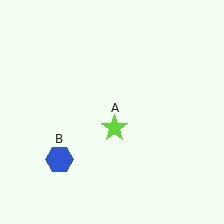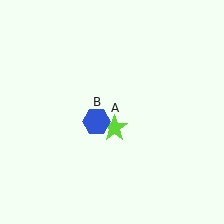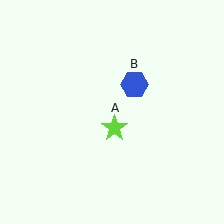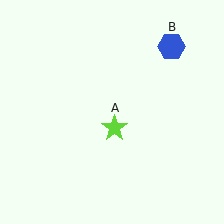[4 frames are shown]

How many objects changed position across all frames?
1 object changed position: blue hexagon (object B).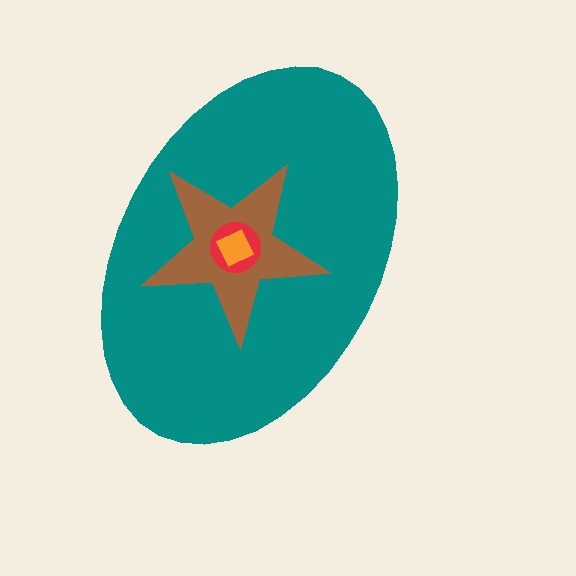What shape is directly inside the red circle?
The orange square.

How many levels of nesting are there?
4.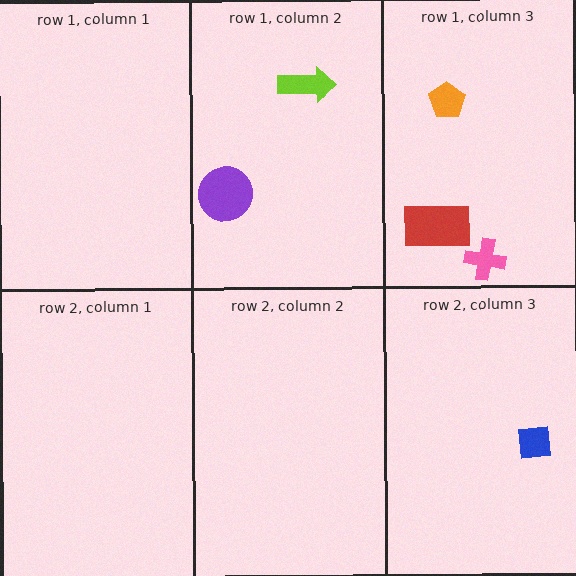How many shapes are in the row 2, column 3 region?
1.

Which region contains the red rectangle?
The row 1, column 3 region.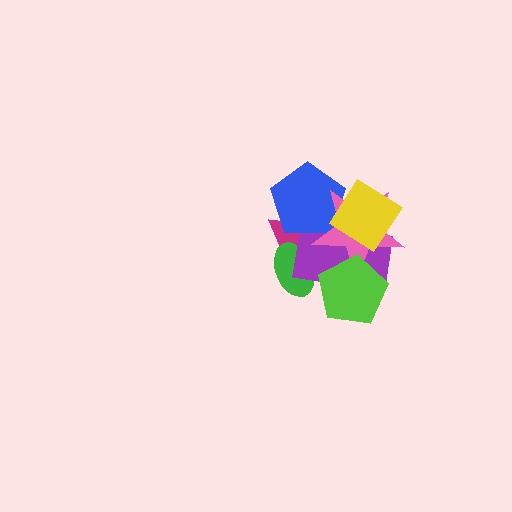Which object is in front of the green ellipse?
The purple rectangle is in front of the green ellipse.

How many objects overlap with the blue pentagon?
4 objects overlap with the blue pentagon.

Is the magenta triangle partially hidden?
Yes, it is partially covered by another shape.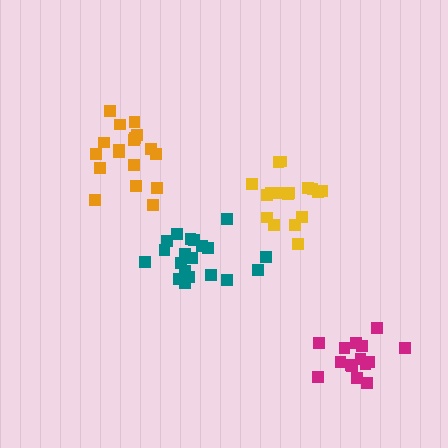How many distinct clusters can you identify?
There are 4 distinct clusters.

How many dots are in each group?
Group 1: 18 dots, Group 2: 20 dots, Group 3: 17 dots, Group 4: 15 dots (70 total).